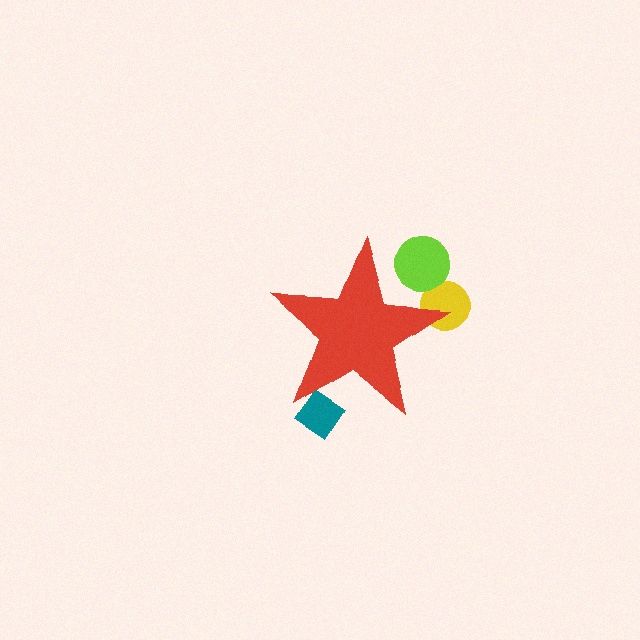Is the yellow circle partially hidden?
Yes, the yellow circle is partially hidden behind the red star.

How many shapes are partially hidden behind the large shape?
3 shapes are partially hidden.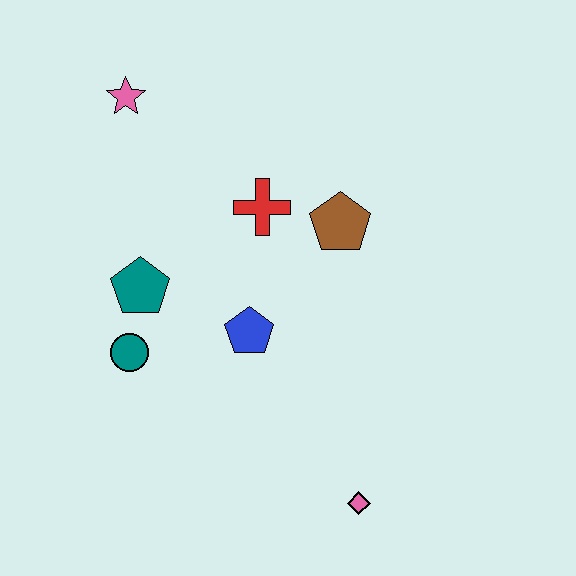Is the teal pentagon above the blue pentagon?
Yes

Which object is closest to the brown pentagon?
The red cross is closest to the brown pentagon.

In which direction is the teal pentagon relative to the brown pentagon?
The teal pentagon is to the left of the brown pentagon.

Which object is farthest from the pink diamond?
The pink star is farthest from the pink diamond.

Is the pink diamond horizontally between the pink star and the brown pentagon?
No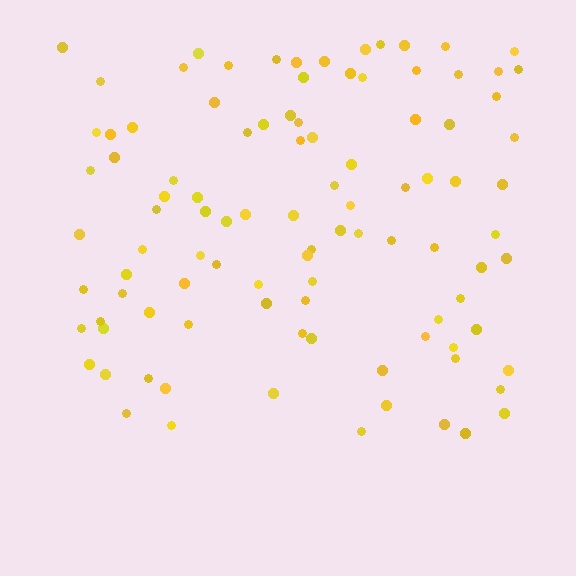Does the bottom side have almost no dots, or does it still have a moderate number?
Still a moderate number, just noticeably fewer than the top.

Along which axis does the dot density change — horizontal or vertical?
Vertical.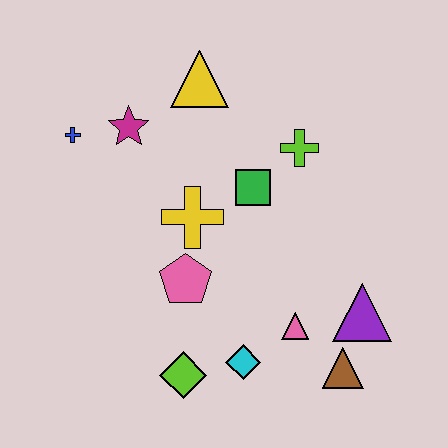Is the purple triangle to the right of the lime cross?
Yes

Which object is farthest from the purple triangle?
The blue cross is farthest from the purple triangle.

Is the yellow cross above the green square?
No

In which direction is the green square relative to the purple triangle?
The green square is above the purple triangle.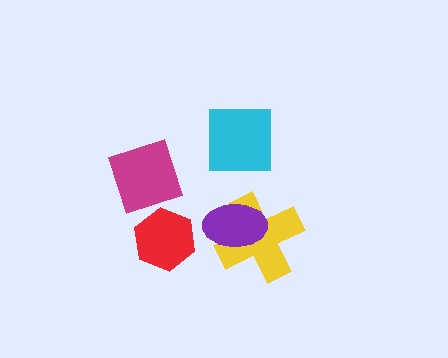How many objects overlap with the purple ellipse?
1 object overlaps with the purple ellipse.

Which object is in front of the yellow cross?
The purple ellipse is in front of the yellow cross.